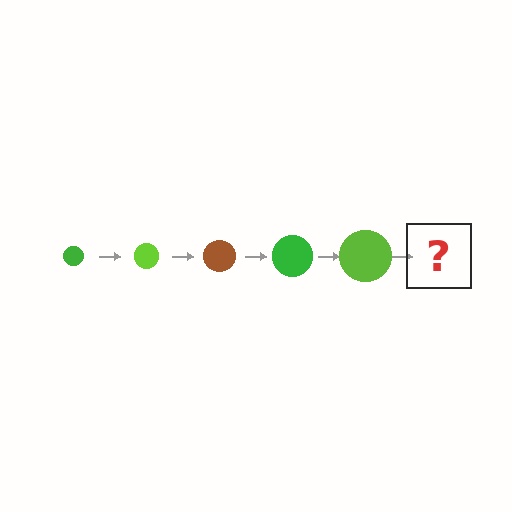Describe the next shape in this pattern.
It should be a brown circle, larger than the previous one.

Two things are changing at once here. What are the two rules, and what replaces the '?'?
The two rules are that the circle grows larger each step and the color cycles through green, lime, and brown. The '?' should be a brown circle, larger than the previous one.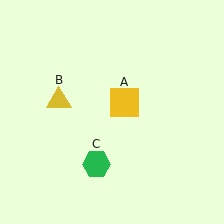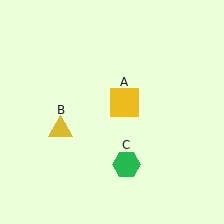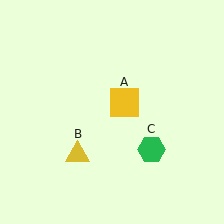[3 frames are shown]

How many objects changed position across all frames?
2 objects changed position: yellow triangle (object B), green hexagon (object C).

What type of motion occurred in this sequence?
The yellow triangle (object B), green hexagon (object C) rotated counterclockwise around the center of the scene.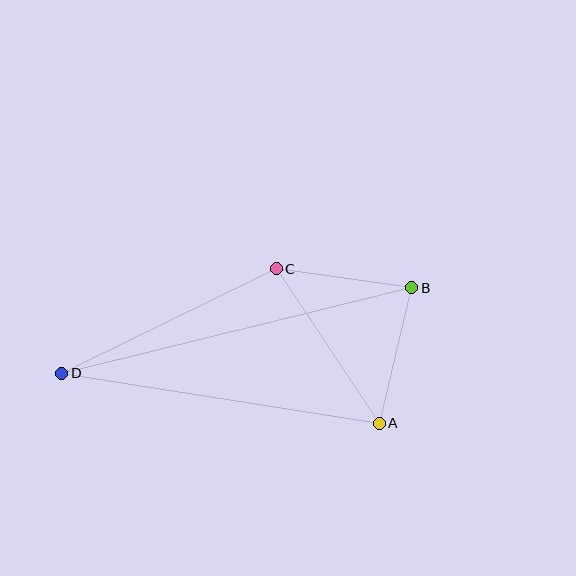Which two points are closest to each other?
Points B and C are closest to each other.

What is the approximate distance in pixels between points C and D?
The distance between C and D is approximately 239 pixels.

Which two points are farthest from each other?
Points B and D are farthest from each other.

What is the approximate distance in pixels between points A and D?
The distance between A and D is approximately 321 pixels.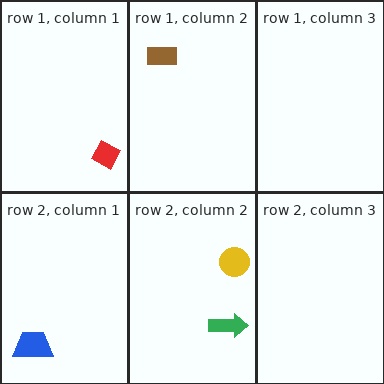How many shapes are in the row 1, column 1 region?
1.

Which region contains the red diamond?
The row 1, column 1 region.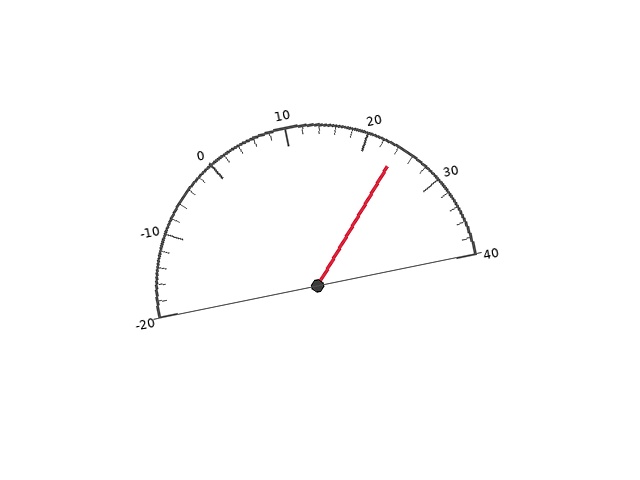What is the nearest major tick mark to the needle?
The nearest major tick mark is 20.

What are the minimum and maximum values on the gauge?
The gauge ranges from -20 to 40.